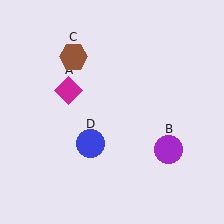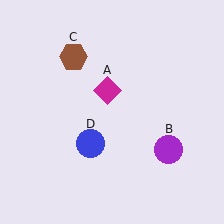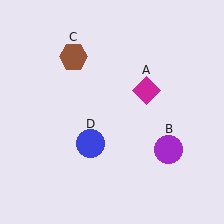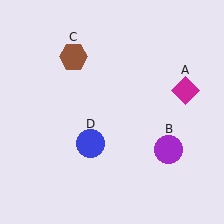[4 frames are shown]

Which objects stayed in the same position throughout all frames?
Purple circle (object B) and brown hexagon (object C) and blue circle (object D) remained stationary.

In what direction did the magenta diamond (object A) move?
The magenta diamond (object A) moved right.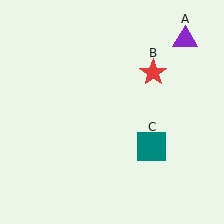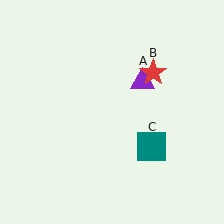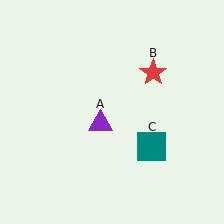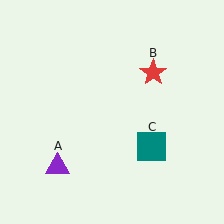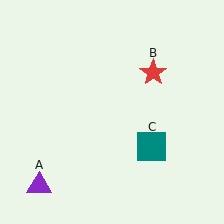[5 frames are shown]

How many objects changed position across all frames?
1 object changed position: purple triangle (object A).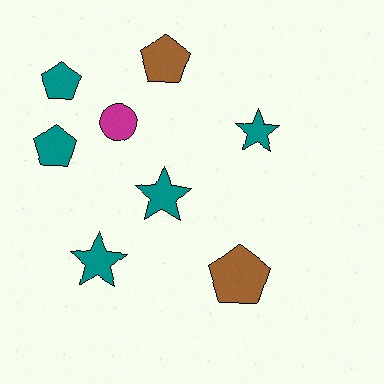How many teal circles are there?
There are no teal circles.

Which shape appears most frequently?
Pentagon, with 4 objects.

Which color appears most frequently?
Teal, with 5 objects.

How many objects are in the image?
There are 8 objects.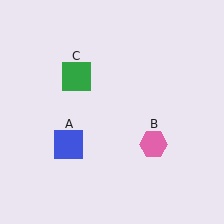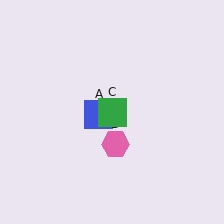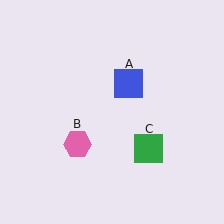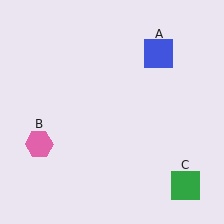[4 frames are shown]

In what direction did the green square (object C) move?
The green square (object C) moved down and to the right.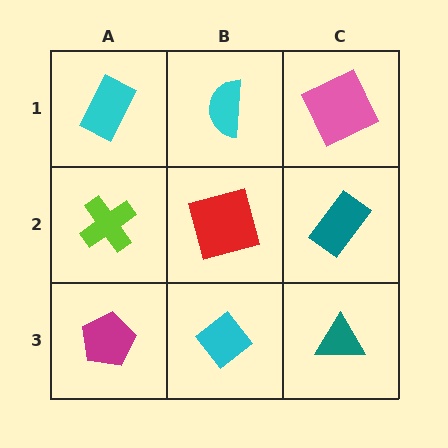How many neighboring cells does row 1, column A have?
2.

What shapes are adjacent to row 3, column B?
A red square (row 2, column B), a magenta pentagon (row 3, column A), a teal triangle (row 3, column C).